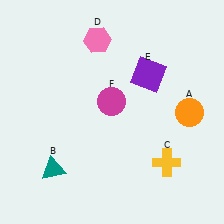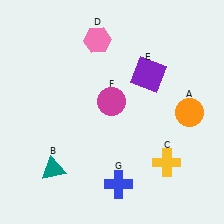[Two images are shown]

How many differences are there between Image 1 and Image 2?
There is 1 difference between the two images.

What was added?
A blue cross (G) was added in Image 2.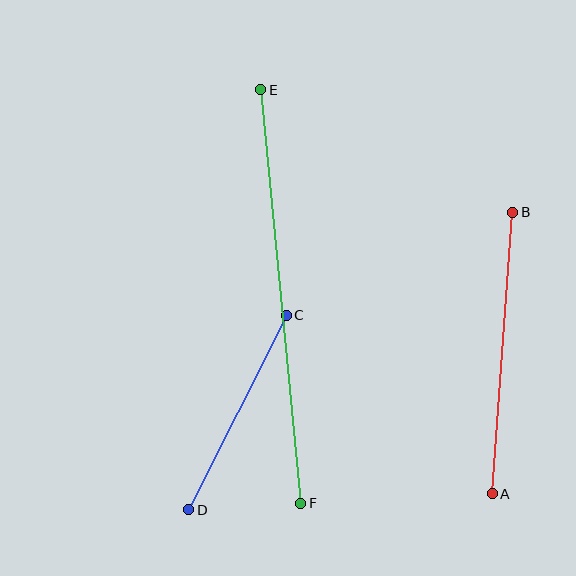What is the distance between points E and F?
The distance is approximately 415 pixels.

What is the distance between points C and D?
The distance is approximately 217 pixels.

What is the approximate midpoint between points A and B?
The midpoint is at approximately (502, 353) pixels.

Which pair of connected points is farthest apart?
Points E and F are farthest apart.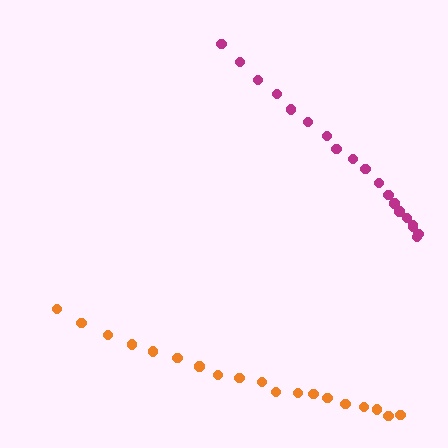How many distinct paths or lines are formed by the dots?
There are 2 distinct paths.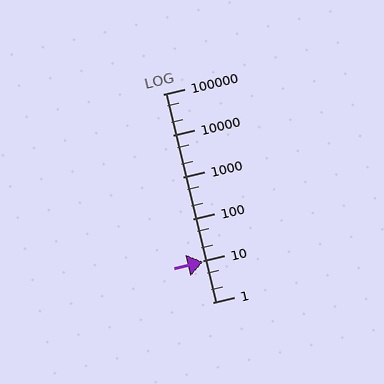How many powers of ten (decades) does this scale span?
The scale spans 5 decades, from 1 to 100000.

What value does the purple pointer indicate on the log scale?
The pointer indicates approximately 9.2.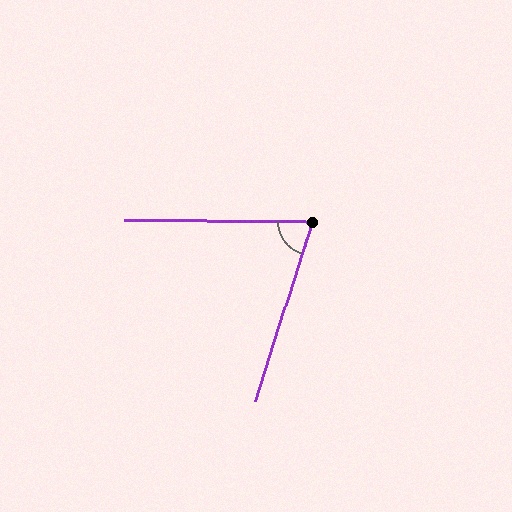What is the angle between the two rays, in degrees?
Approximately 73 degrees.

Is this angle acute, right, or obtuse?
It is acute.